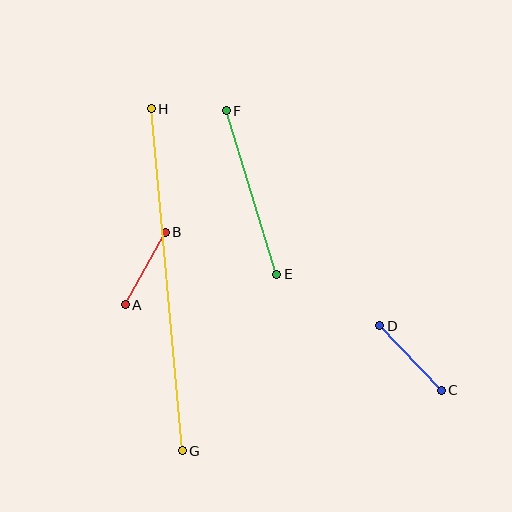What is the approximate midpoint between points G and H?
The midpoint is at approximately (167, 280) pixels.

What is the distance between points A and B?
The distance is approximately 83 pixels.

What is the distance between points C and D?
The distance is approximately 89 pixels.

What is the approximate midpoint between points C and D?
The midpoint is at approximately (410, 358) pixels.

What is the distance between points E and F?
The distance is approximately 171 pixels.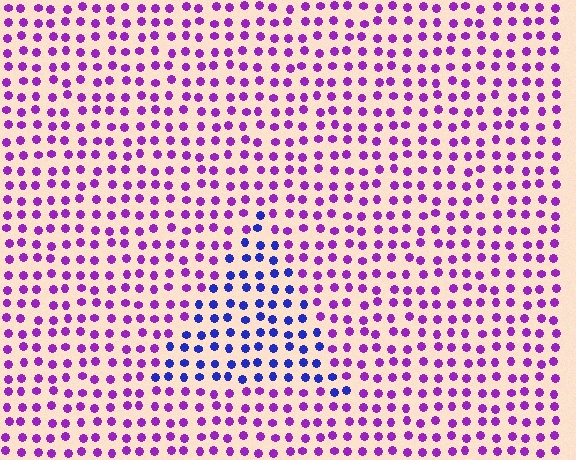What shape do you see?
I see a triangle.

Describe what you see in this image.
The image is filled with small purple elements in a uniform arrangement. A triangle-shaped region is visible where the elements are tinted to a slightly different hue, forming a subtle color boundary.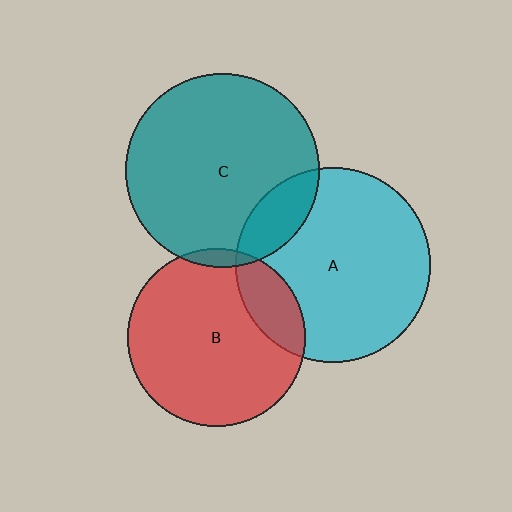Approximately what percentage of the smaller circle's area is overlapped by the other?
Approximately 15%.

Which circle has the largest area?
Circle A (cyan).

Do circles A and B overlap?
Yes.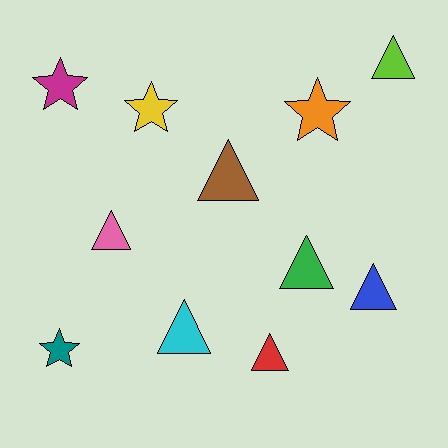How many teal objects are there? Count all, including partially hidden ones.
There is 1 teal object.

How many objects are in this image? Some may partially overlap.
There are 11 objects.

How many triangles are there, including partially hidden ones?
There are 7 triangles.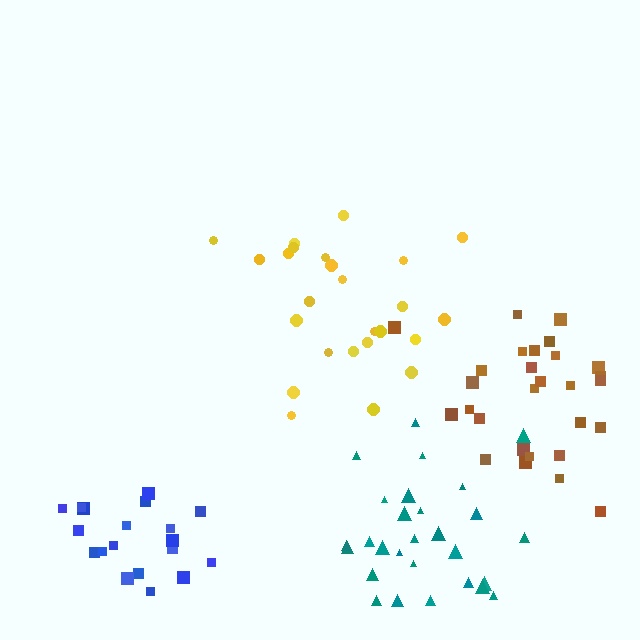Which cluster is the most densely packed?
Blue.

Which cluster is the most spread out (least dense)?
Teal.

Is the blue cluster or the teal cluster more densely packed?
Blue.